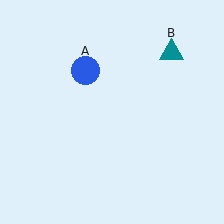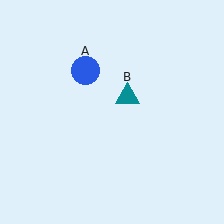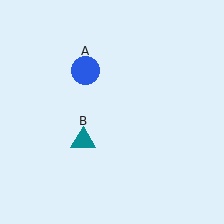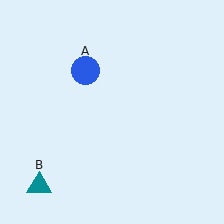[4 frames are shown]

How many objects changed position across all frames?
1 object changed position: teal triangle (object B).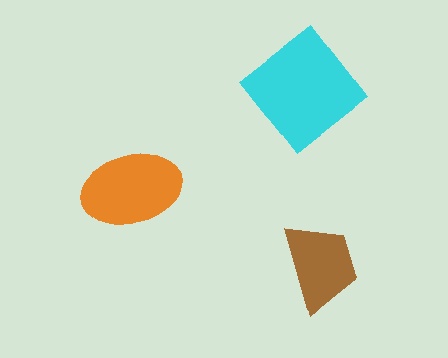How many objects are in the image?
There are 3 objects in the image.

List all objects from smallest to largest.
The brown trapezoid, the orange ellipse, the cyan diamond.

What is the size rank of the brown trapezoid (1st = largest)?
3rd.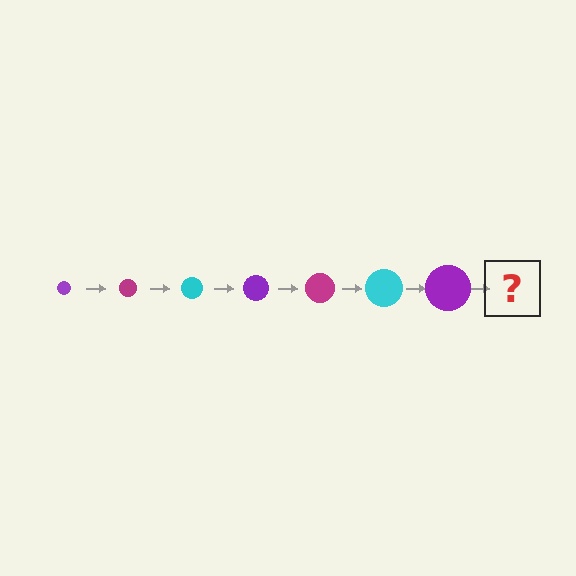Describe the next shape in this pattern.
It should be a magenta circle, larger than the previous one.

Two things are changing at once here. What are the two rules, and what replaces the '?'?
The two rules are that the circle grows larger each step and the color cycles through purple, magenta, and cyan. The '?' should be a magenta circle, larger than the previous one.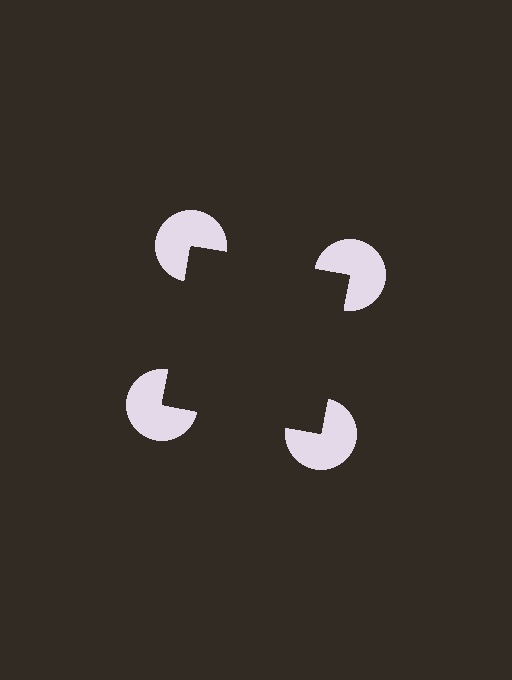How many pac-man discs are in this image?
There are 4 — one at each vertex of the illusory square.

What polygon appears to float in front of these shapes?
An illusory square — its edges are inferred from the aligned wedge cuts in the pac-man discs, not physically drawn.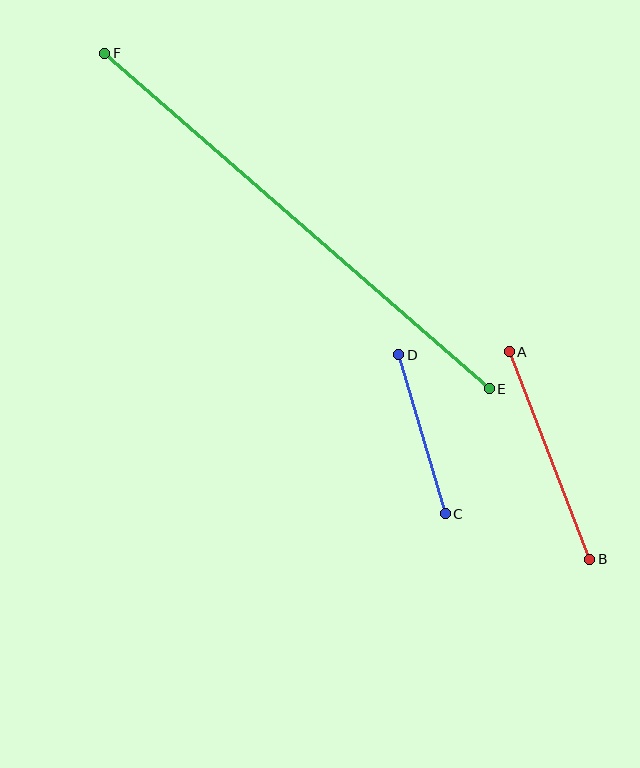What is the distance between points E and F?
The distance is approximately 510 pixels.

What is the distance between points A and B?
The distance is approximately 223 pixels.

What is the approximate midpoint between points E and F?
The midpoint is at approximately (297, 221) pixels.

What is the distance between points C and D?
The distance is approximately 166 pixels.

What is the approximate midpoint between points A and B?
The midpoint is at approximately (549, 455) pixels.